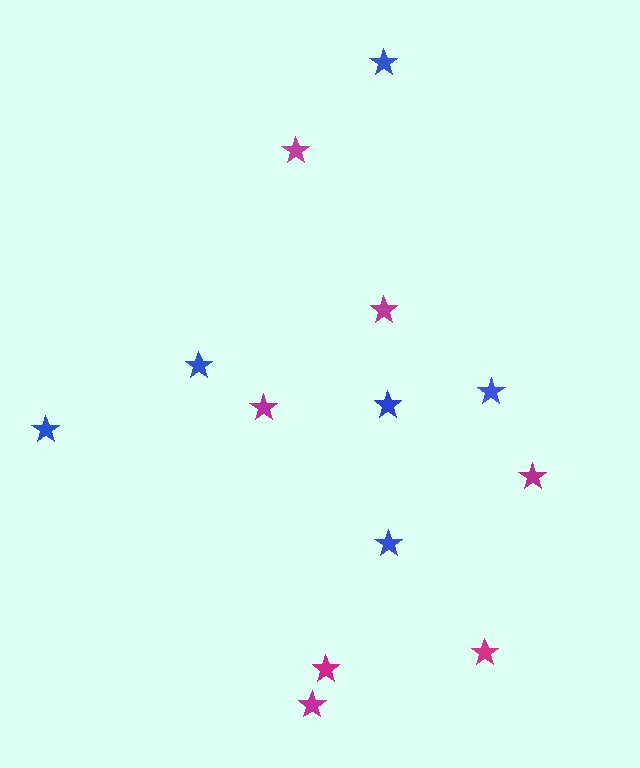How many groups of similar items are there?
There are 2 groups: one group of magenta stars (7) and one group of blue stars (6).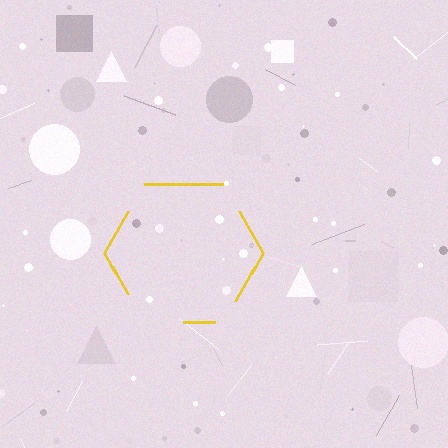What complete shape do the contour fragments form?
The contour fragments form a hexagon.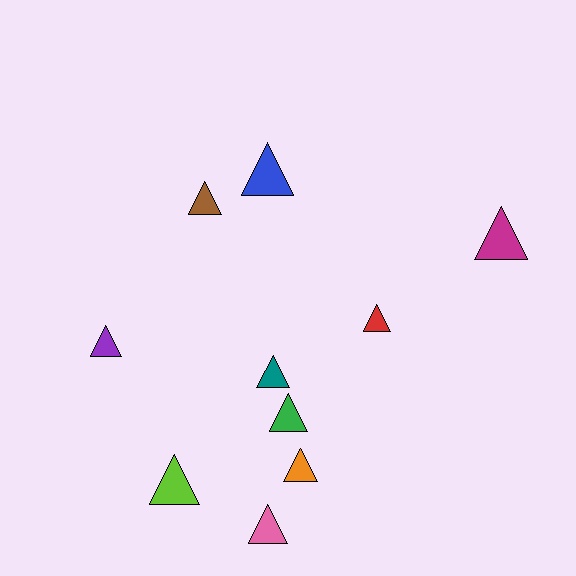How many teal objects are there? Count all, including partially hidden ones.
There is 1 teal object.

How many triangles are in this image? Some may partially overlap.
There are 10 triangles.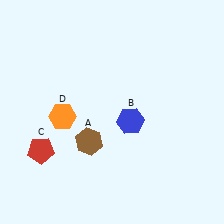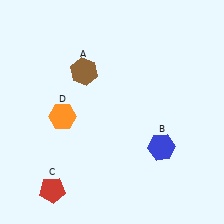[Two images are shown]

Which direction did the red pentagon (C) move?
The red pentagon (C) moved down.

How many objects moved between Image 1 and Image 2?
3 objects moved between the two images.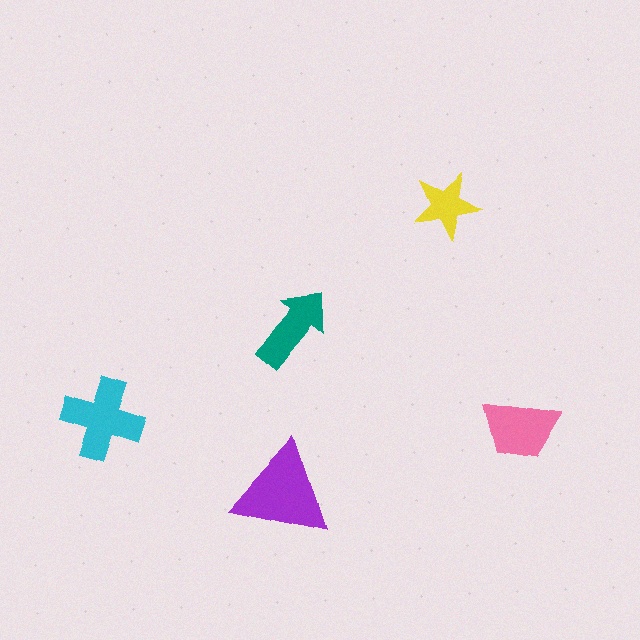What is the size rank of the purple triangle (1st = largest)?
1st.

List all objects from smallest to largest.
The yellow star, the teal arrow, the pink trapezoid, the cyan cross, the purple triangle.